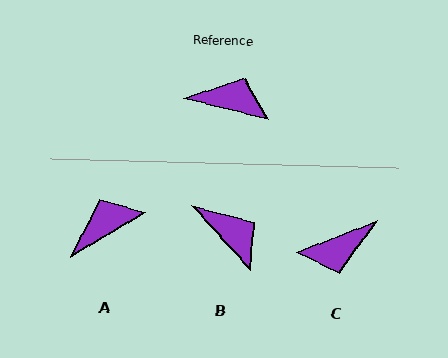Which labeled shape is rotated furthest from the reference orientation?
C, about 144 degrees away.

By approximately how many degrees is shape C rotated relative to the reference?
Approximately 144 degrees clockwise.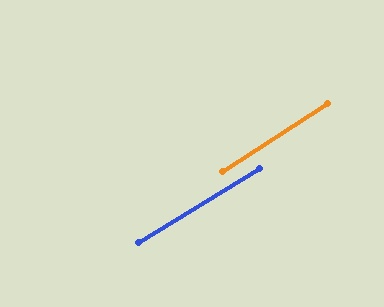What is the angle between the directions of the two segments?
Approximately 2 degrees.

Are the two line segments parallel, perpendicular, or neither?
Parallel — their directions differ by only 1.7°.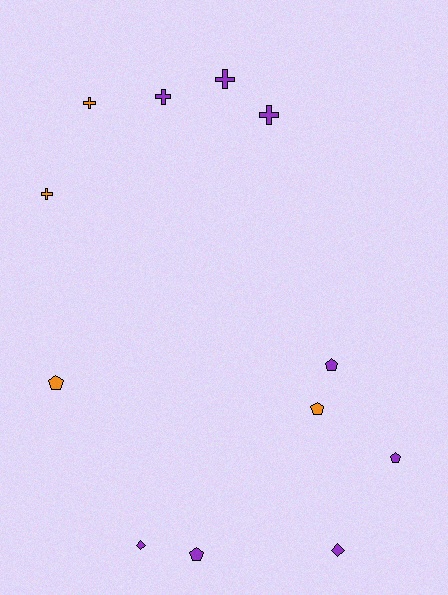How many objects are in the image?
There are 12 objects.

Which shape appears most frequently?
Pentagon, with 5 objects.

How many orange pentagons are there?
There are 2 orange pentagons.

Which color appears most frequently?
Purple, with 8 objects.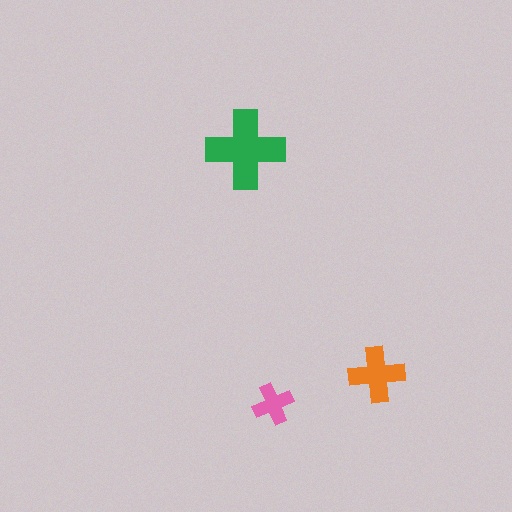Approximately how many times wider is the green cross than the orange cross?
About 1.5 times wider.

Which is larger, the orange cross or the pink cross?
The orange one.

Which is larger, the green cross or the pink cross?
The green one.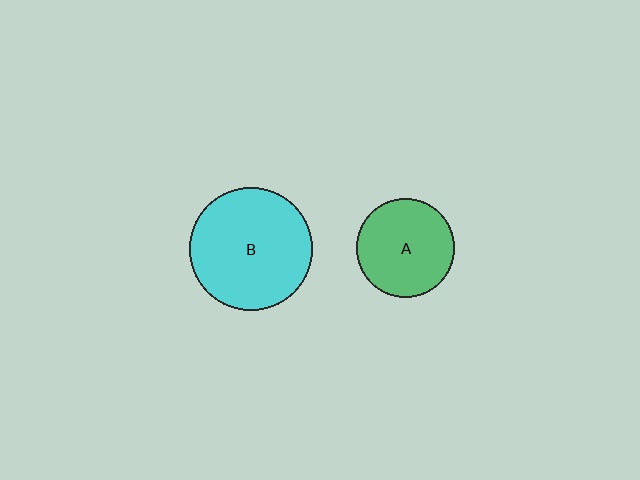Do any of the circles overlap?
No, none of the circles overlap.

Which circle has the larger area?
Circle B (cyan).